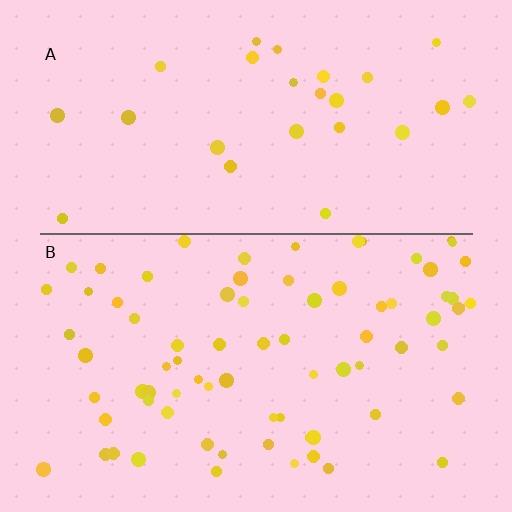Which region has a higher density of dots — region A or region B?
B (the bottom).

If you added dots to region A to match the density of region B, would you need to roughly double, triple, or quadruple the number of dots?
Approximately triple.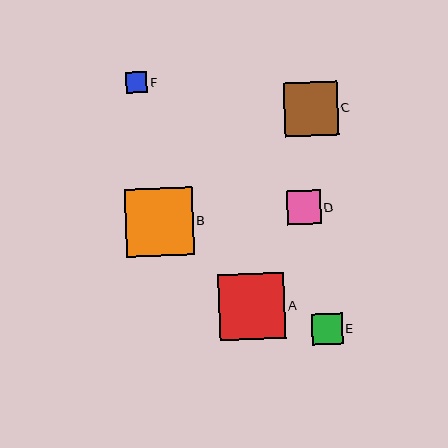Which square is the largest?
Square B is the largest with a size of approximately 68 pixels.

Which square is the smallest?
Square F is the smallest with a size of approximately 21 pixels.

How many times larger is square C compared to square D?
Square C is approximately 1.6 times the size of square D.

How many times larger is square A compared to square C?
Square A is approximately 1.2 times the size of square C.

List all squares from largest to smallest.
From largest to smallest: B, A, C, D, E, F.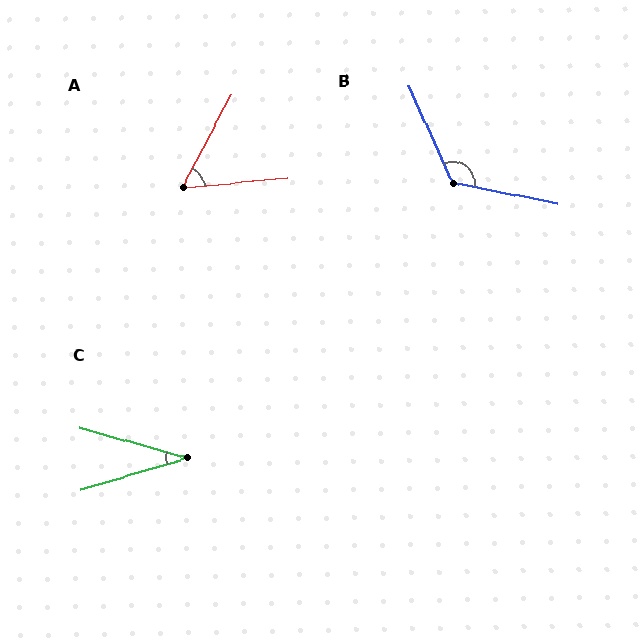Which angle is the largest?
B, at approximately 126 degrees.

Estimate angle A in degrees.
Approximately 57 degrees.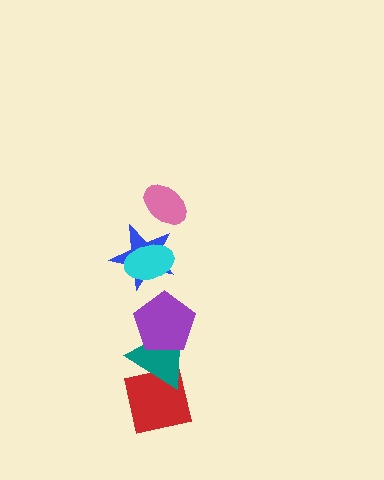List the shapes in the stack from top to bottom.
From top to bottom: the pink ellipse, the cyan ellipse, the blue star, the purple pentagon, the teal triangle, the red square.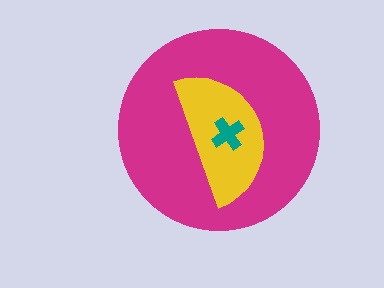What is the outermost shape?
The magenta circle.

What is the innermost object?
The teal cross.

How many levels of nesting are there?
3.